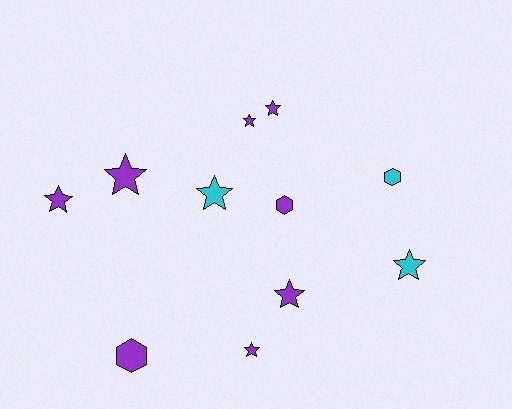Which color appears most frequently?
Purple, with 8 objects.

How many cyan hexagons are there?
There is 1 cyan hexagon.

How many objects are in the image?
There are 11 objects.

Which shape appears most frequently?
Star, with 8 objects.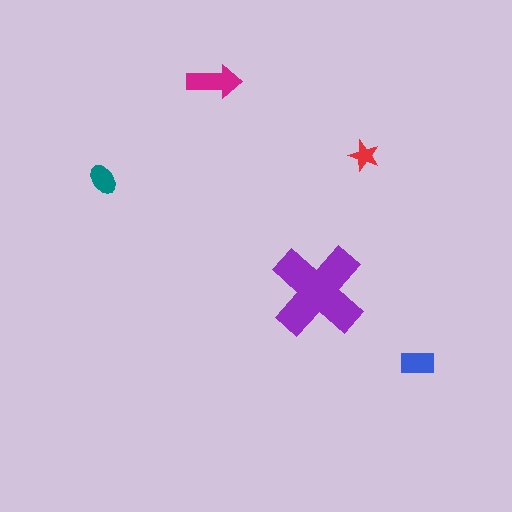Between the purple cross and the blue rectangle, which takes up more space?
The purple cross.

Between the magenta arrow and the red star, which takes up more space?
The magenta arrow.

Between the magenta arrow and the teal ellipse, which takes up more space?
The magenta arrow.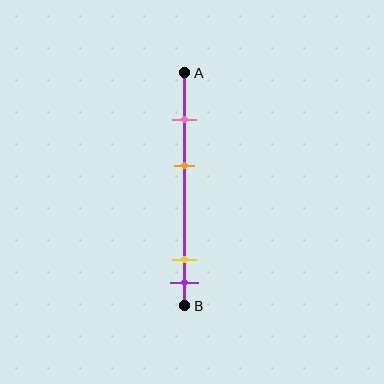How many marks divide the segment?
There are 4 marks dividing the segment.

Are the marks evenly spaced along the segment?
No, the marks are not evenly spaced.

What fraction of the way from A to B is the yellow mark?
The yellow mark is approximately 80% (0.8) of the way from A to B.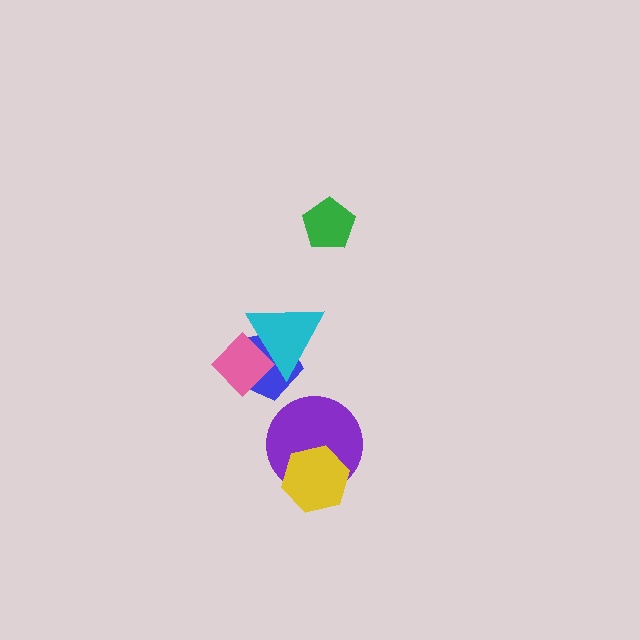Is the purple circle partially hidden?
Yes, it is partially covered by another shape.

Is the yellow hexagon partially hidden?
No, no other shape covers it.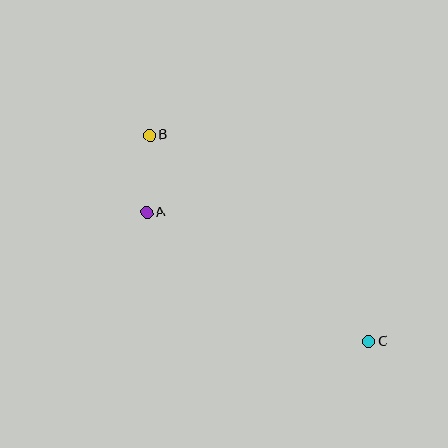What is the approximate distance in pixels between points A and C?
The distance between A and C is approximately 257 pixels.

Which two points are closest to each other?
Points A and B are closest to each other.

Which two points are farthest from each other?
Points B and C are farthest from each other.